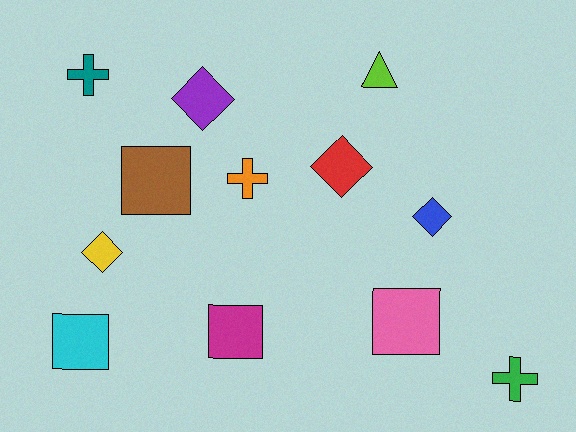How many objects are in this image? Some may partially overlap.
There are 12 objects.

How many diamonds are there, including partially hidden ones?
There are 4 diamonds.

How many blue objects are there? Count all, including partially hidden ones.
There is 1 blue object.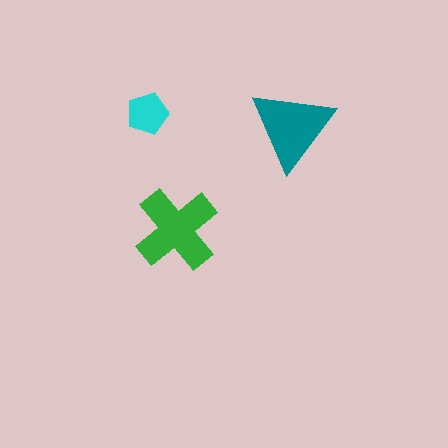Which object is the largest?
The green cross.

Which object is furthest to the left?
The cyan pentagon is leftmost.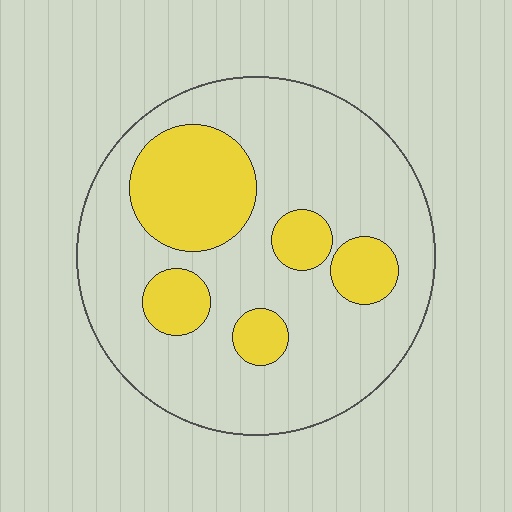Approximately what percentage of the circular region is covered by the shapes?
Approximately 25%.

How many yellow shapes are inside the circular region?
5.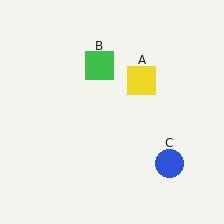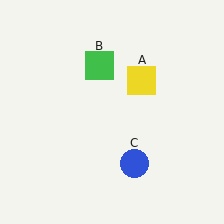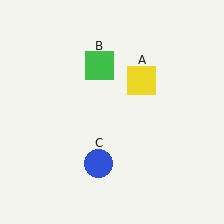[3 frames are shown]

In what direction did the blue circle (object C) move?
The blue circle (object C) moved left.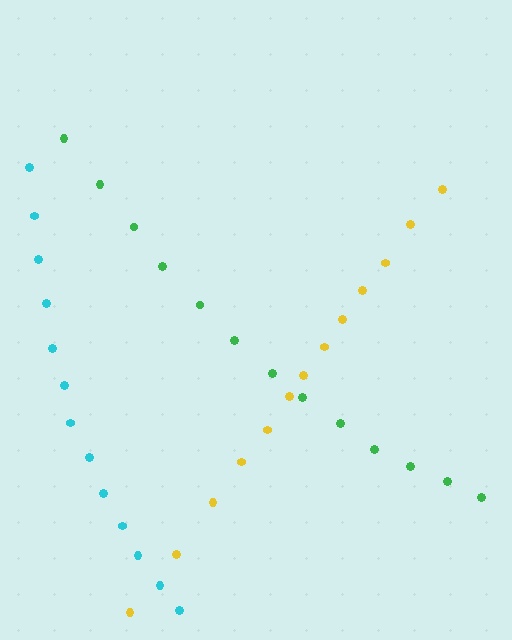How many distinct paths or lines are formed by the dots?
There are 3 distinct paths.